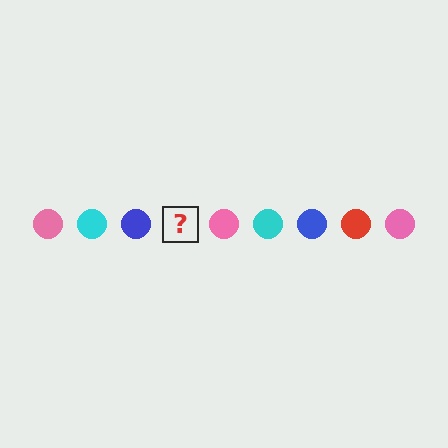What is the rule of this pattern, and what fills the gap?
The rule is that the pattern cycles through pink, cyan, blue, red circles. The gap should be filled with a red circle.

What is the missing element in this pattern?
The missing element is a red circle.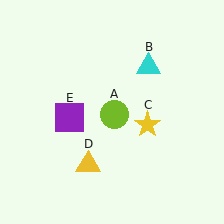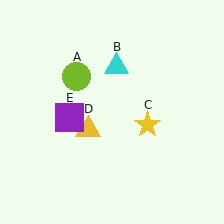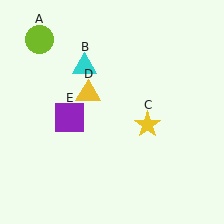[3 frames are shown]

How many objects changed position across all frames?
3 objects changed position: lime circle (object A), cyan triangle (object B), yellow triangle (object D).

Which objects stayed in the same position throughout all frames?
Yellow star (object C) and purple square (object E) remained stationary.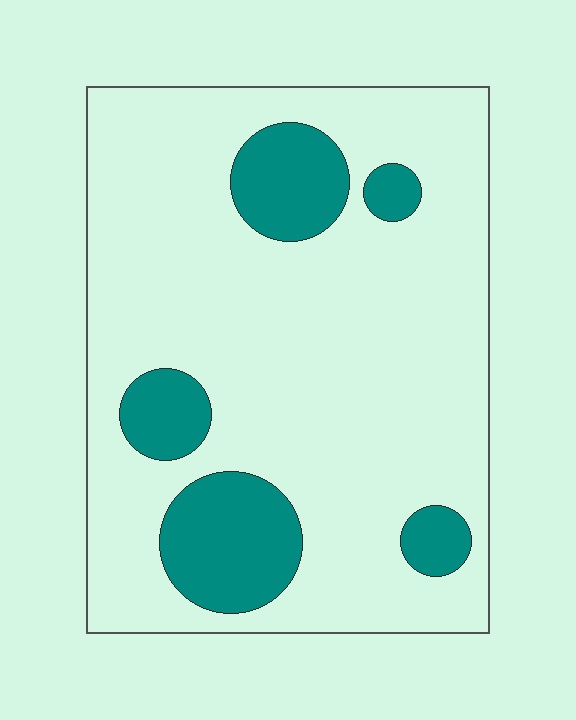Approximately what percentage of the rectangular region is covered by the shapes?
Approximately 20%.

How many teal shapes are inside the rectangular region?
5.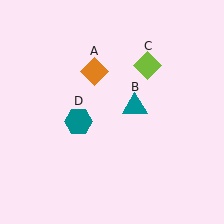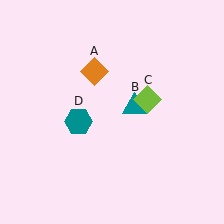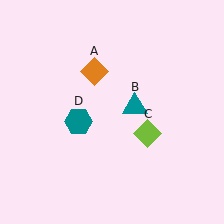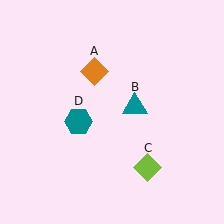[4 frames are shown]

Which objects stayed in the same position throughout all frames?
Orange diamond (object A) and teal triangle (object B) and teal hexagon (object D) remained stationary.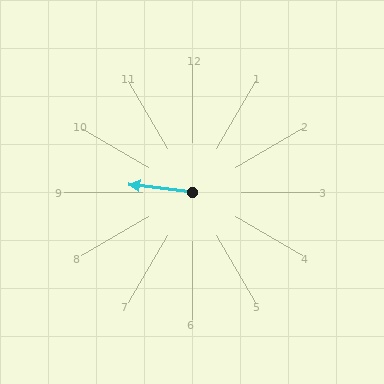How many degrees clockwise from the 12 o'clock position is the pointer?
Approximately 277 degrees.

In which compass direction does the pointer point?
West.